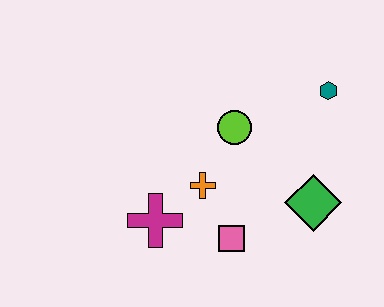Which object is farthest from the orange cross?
The teal hexagon is farthest from the orange cross.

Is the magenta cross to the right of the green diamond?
No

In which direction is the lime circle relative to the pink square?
The lime circle is above the pink square.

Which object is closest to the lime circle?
The orange cross is closest to the lime circle.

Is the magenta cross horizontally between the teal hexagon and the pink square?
No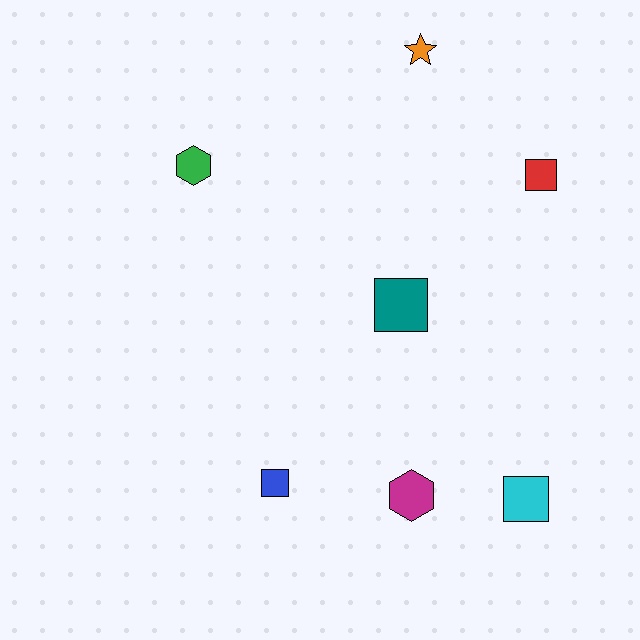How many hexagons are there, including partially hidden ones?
There are 2 hexagons.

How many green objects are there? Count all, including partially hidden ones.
There is 1 green object.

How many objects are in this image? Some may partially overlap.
There are 7 objects.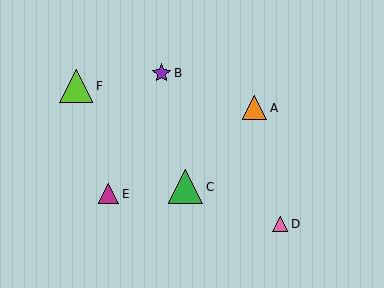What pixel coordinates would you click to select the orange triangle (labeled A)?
Click at (254, 108) to select the orange triangle A.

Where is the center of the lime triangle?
The center of the lime triangle is at (76, 86).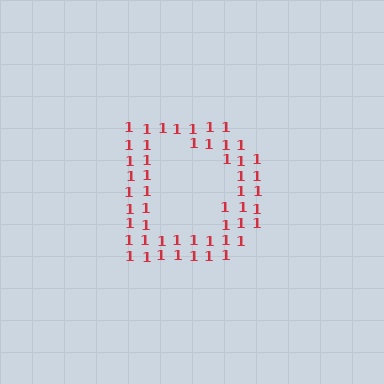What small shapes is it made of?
It is made of small digit 1's.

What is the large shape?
The large shape is the letter D.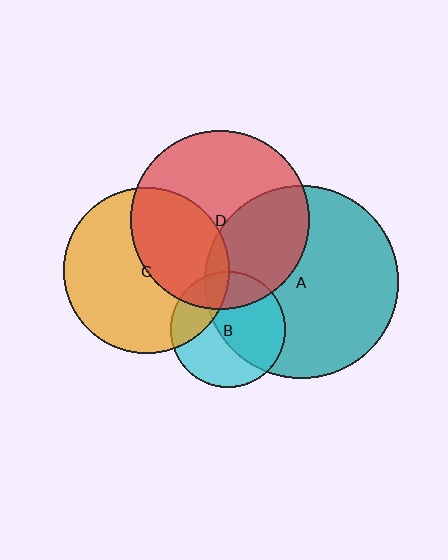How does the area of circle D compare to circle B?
Approximately 2.4 times.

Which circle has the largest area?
Circle A (teal).